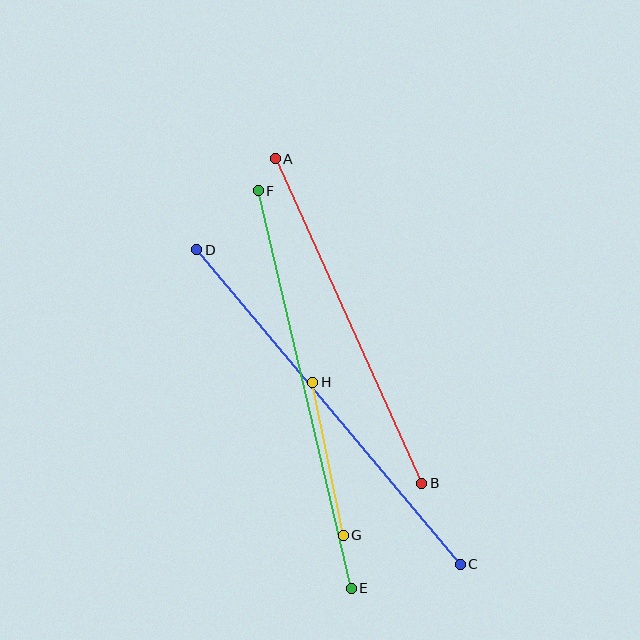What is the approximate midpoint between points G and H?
The midpoint is at approximately (328, 459) pixels.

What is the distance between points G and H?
The distance is approximately 156 pixels.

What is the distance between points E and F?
The distance is approximately 408 pixels.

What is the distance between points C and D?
The distance is approximately 410 pixels.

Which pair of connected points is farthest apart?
Points C and D are farthest apart.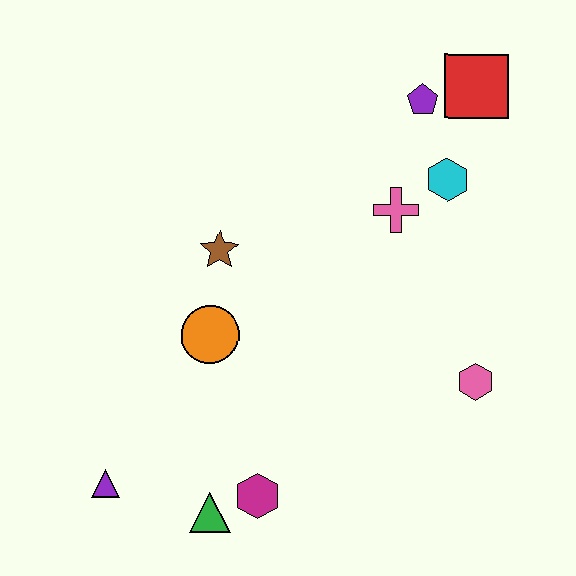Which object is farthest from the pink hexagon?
The purple triangle is farthest from the pink hexagon.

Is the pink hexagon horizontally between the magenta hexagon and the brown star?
No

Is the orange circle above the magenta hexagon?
Yes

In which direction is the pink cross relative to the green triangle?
The pink cross is above the green triangle.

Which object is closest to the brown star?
The orange circle is closest to the brown star.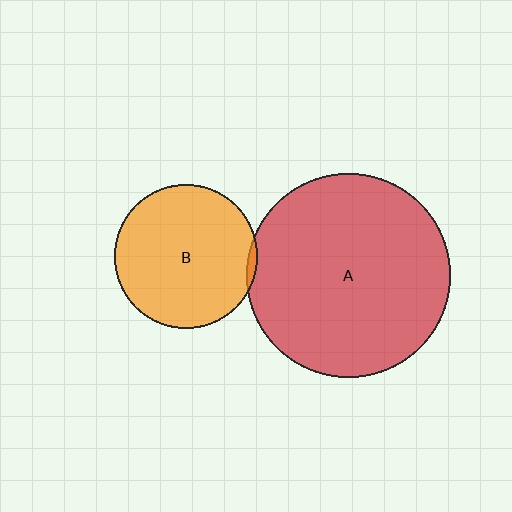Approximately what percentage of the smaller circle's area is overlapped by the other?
Approximately 5%.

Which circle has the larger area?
Circle A (red).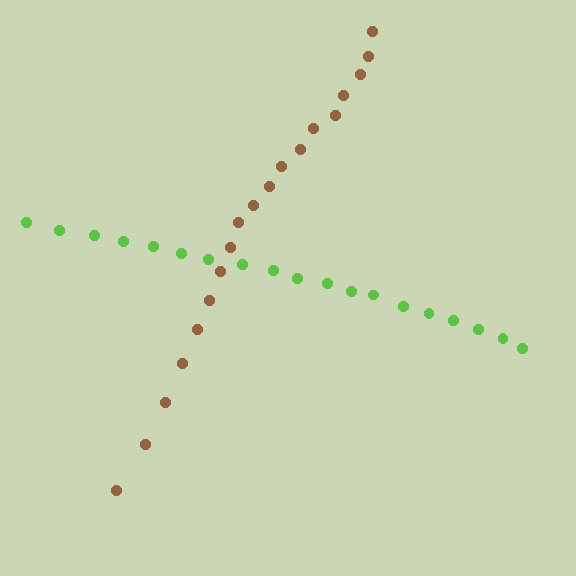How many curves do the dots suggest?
There are 2 distinct paths.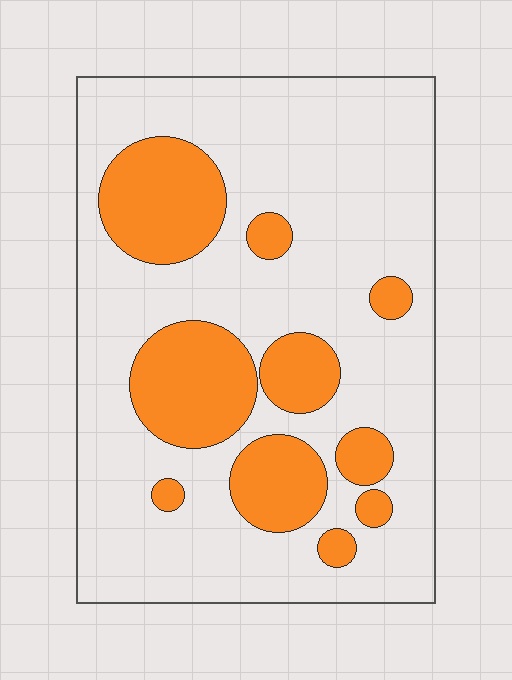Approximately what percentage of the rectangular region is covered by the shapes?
Approximately 25%.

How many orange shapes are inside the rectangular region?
10.